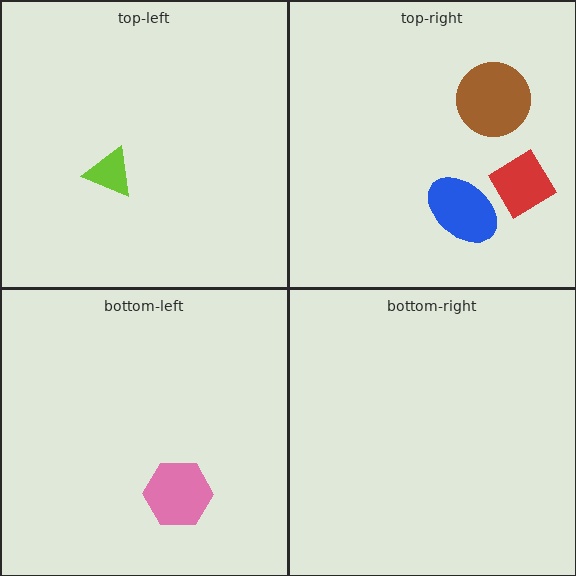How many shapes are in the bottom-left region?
1.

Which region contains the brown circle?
The top-right region.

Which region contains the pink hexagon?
The bottom-left region.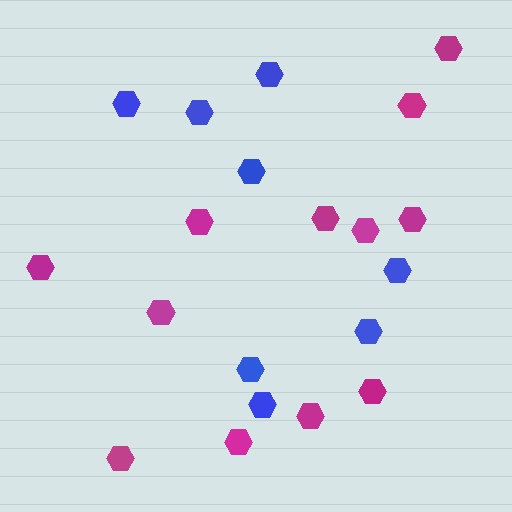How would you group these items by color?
There are 2 groups: one group of blue hexagons (8) and one group of magenta hexagons (12).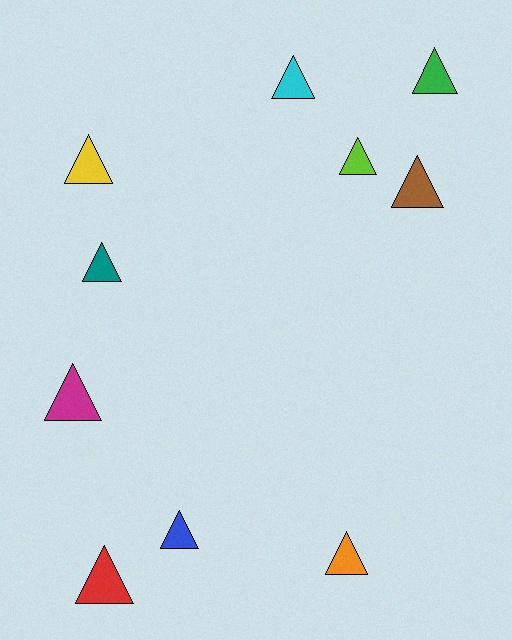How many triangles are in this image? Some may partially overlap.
There are 10 triangles.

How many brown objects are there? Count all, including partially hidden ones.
There is 1 brown object.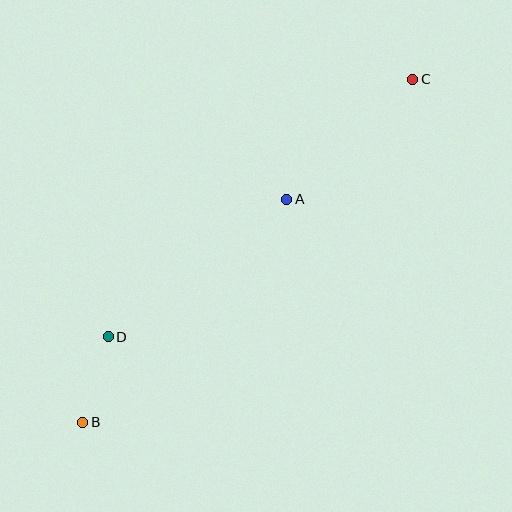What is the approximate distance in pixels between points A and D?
The distance between A and D is approximately 226 pixels.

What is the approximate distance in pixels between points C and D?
The distance between C and D is approximately 399 pixels.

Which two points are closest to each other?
Points B and D are closest to each other.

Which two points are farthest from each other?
Points B and C are farthest from each other.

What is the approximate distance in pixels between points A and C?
The distance between A and C is approximately 174 pixels.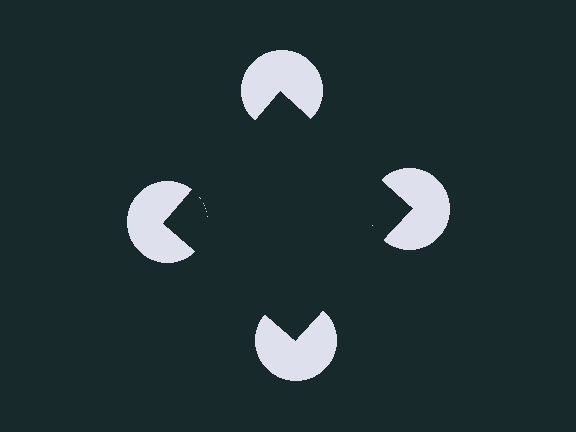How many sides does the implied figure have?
4 sides.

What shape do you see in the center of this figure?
An illusory square — its edges are inferred from the aligned wedge cuts in the pac-man discs, not physically drawn.